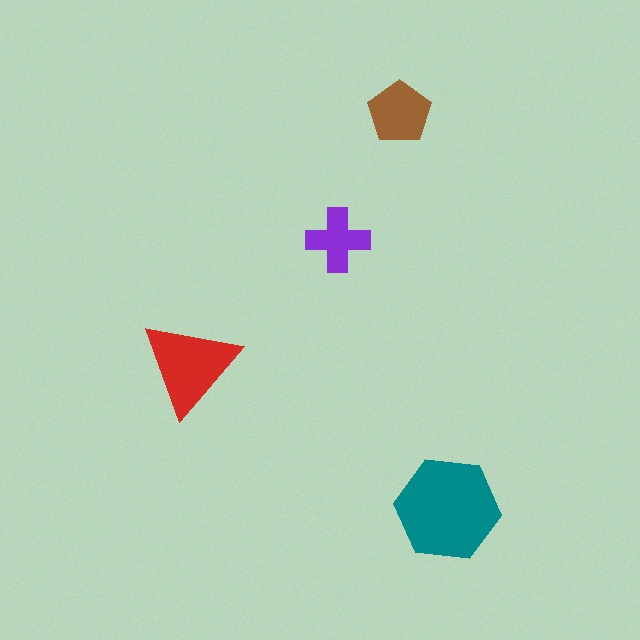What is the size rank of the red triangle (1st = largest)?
2nd.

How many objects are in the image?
There are 4 objects in the image.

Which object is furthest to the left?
The red triangle is leftmost.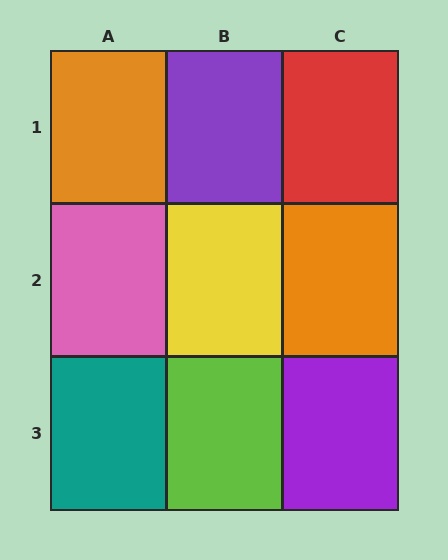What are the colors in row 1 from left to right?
Orange, purple, red.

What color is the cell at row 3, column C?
Purple.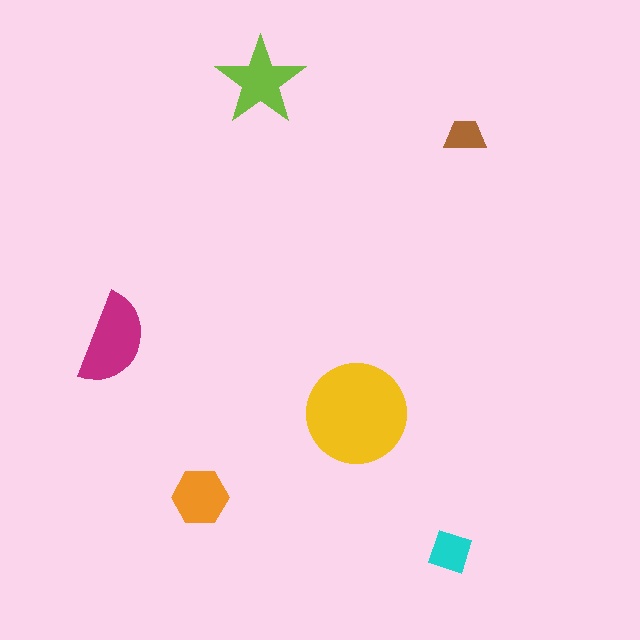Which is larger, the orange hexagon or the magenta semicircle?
The magenta semicircle.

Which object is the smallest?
The brown trapezoid.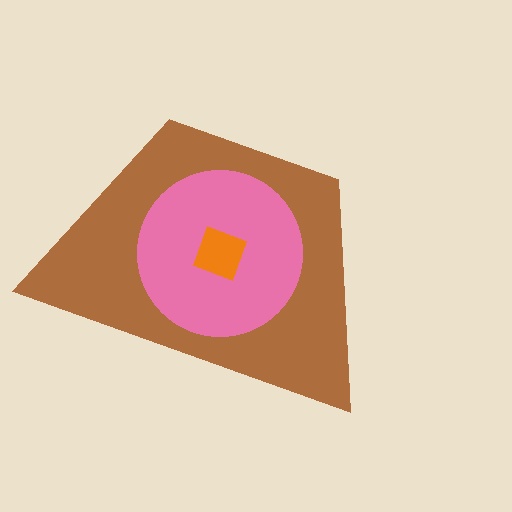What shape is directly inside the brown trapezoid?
The pink circle.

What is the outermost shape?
The brown trapezoid.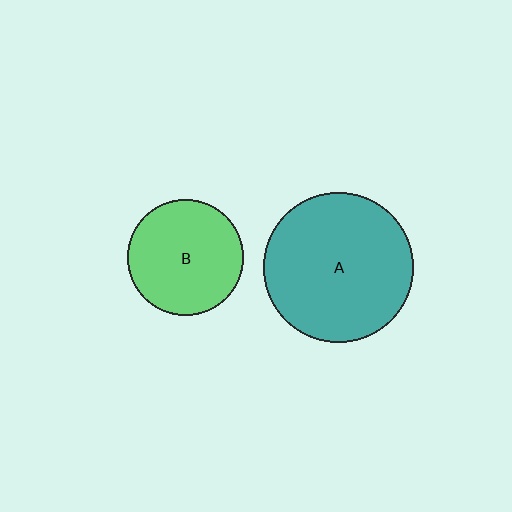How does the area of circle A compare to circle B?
Approximately 1.7 times.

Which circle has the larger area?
Circle A (teal).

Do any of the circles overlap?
No, none of the circles overlap.